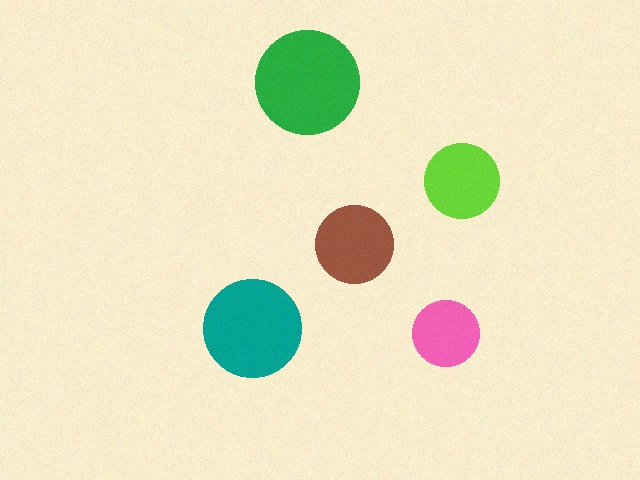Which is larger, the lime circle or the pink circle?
The lime one.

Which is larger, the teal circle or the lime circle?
The teal one.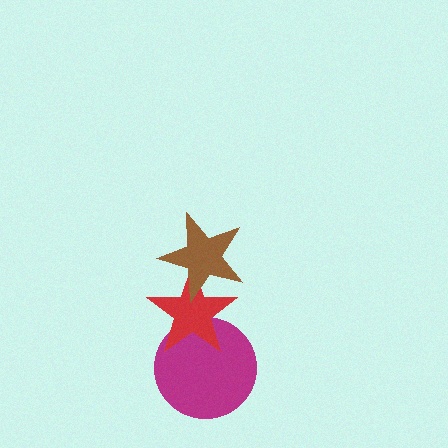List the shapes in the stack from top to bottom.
From top to bottom: the brown star, the red star, the magenta circle.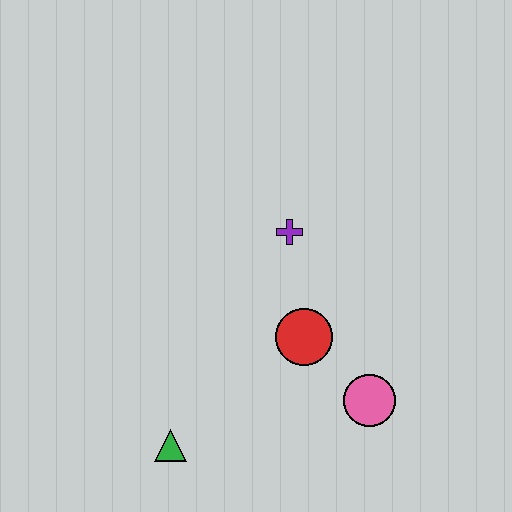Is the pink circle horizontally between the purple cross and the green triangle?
No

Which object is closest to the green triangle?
The red circle is closest to the green triangle.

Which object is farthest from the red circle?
The green triangle is farthest from the red circle.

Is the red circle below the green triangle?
No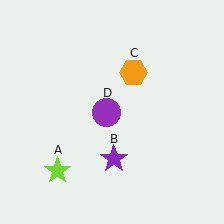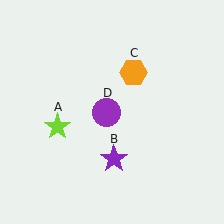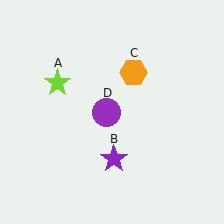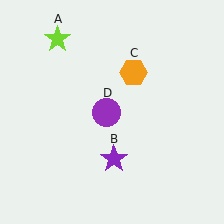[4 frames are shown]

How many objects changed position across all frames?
1 object changed position: lime star (object A).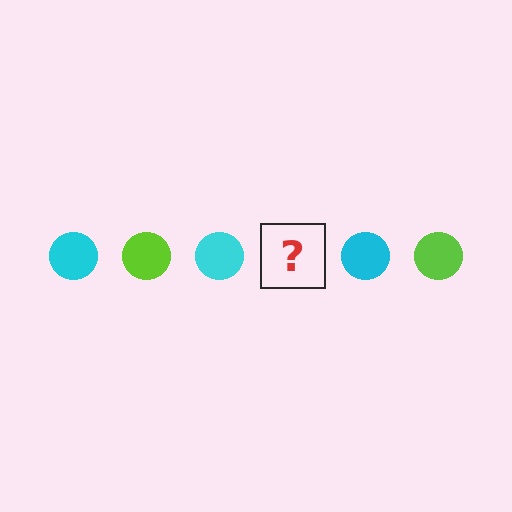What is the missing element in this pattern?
The missing element is a lime circle.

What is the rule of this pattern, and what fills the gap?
The rule is that the pattern cycles through cyan, lime circles. The gap should be filled with a lime circle.